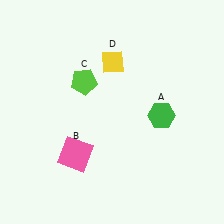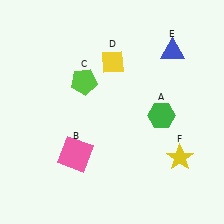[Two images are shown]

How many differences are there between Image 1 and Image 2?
There are 2 differences between the two images.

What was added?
A blue triangle (E), a yellow star (F) were added in Image 2.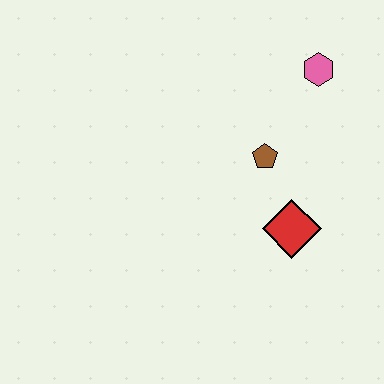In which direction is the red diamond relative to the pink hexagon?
The red diamond is below the pink hexagon.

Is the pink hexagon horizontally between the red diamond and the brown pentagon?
No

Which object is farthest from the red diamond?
The pink hexagon is farthest from the red diamond.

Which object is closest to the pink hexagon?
The brown pentagon is closest to the pink hexagon.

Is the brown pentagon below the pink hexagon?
Yes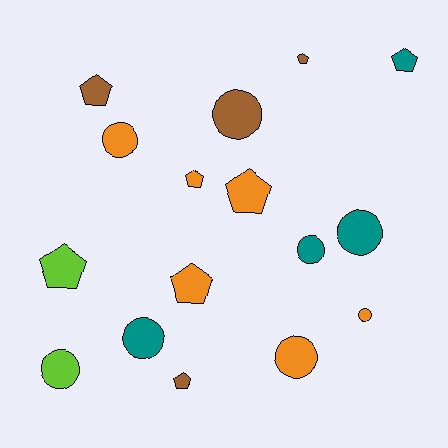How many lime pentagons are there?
There is 1 lime pentagon.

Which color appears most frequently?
Orange, with 6 objects.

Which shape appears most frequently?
Pentagon, with 8 objects.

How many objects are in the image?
There are 16 objects.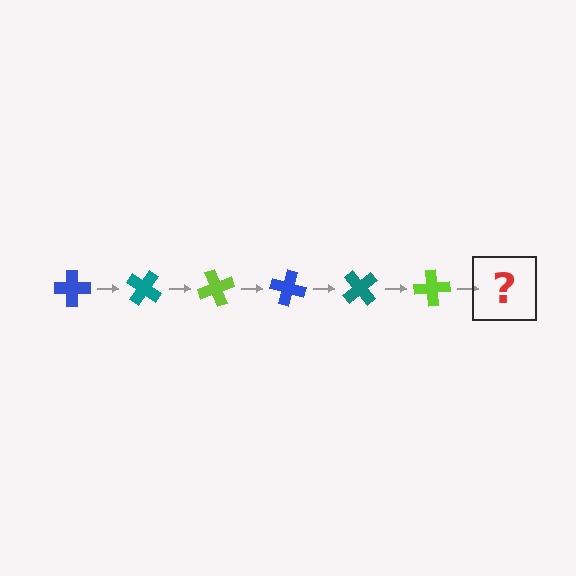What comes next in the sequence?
The next element should be a blue cross, rotated 210 degrees from the start.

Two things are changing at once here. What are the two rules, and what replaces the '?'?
The two rules are that it rotates 35 degrees each step and the color cycles through blue, teal, and lime. The '?' should be a blue cross, rotated 210 degrees from the start.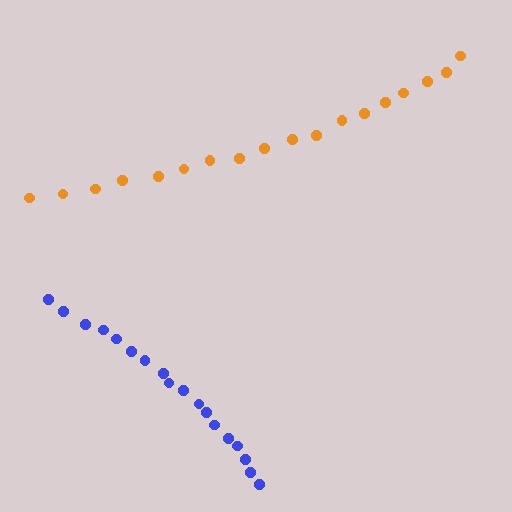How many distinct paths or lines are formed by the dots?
There are 2 distinct paths.